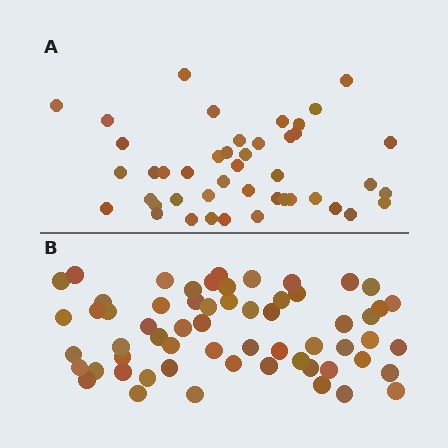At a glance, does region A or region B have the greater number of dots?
Region B (the bottom region) has more dots.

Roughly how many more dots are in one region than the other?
Region B has approximately 15 more dots than region A.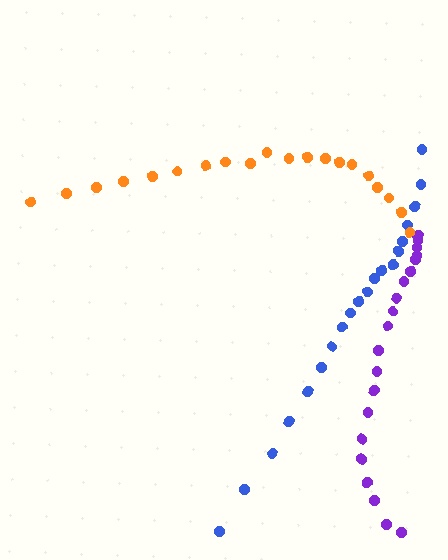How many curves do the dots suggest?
There are 3 distinct paths.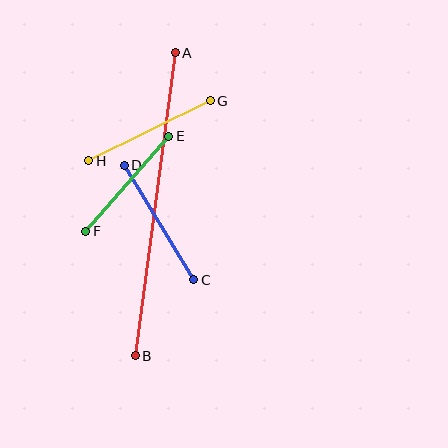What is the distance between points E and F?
The distance is approximately 126 pixels.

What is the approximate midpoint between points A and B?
The midpoint is at approximately (155, 204) pixels.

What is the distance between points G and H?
The distance is approximately 136 pixels.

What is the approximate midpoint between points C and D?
The midpoint is at approximately (159, 222) pixels.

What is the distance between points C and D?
The distance is approximately 134 pixels.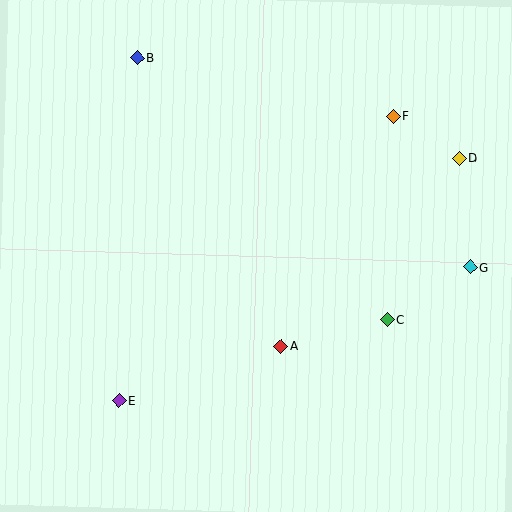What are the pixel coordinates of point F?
Point F is at (394, 117).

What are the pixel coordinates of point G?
Point G is at (470, 267).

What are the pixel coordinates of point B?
Point B is at (137, 58).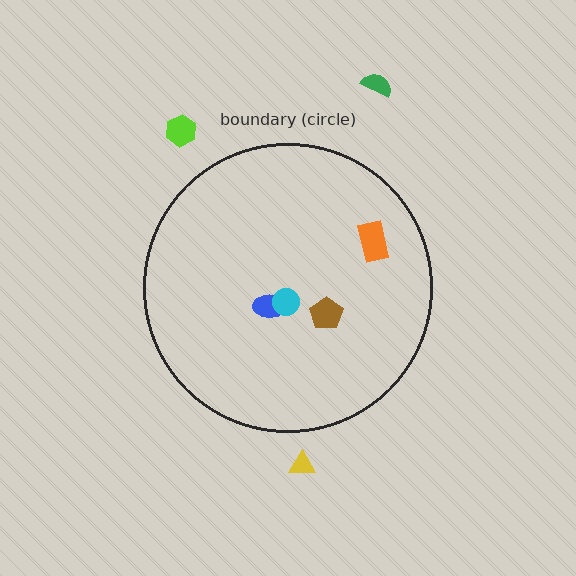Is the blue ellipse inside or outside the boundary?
Inside.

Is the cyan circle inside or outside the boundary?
Inside.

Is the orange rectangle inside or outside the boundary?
Inside.